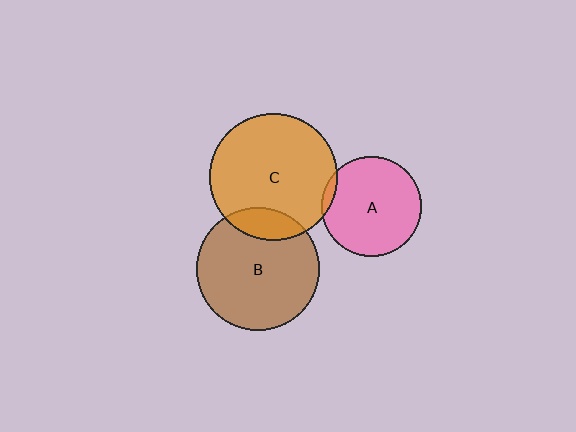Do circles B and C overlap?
Yes.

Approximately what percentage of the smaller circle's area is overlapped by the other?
Approximately 15%.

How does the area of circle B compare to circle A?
Approximately 1.5 times.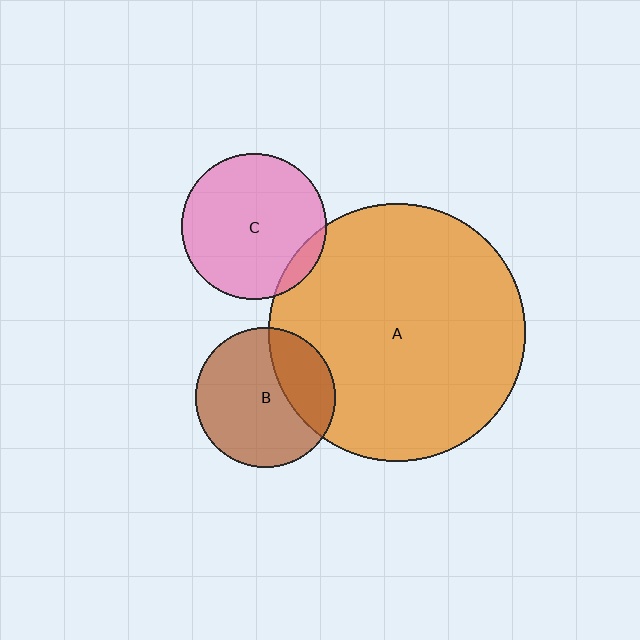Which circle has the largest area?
Circle A (orange).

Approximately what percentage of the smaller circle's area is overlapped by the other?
Approximately 30%.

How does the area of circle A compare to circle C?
Approximately 3.1 times.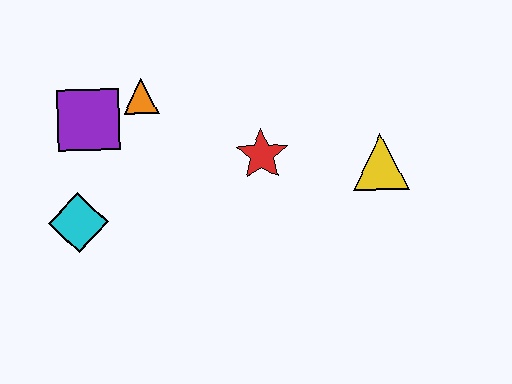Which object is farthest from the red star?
The cyan diamond is farthest from the red star.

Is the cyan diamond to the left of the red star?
Yes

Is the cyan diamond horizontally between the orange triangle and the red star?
No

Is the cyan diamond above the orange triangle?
No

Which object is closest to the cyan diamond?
The purple square is closest to the cyan diamond.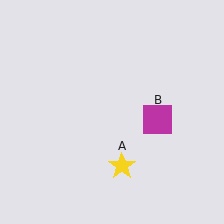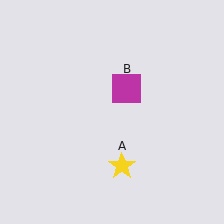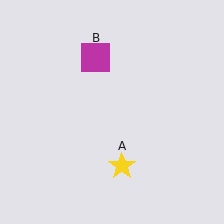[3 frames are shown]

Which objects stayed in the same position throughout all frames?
Yellow star (object A) remained stationary.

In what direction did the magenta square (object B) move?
The magenta square (object B) moved up and to the left.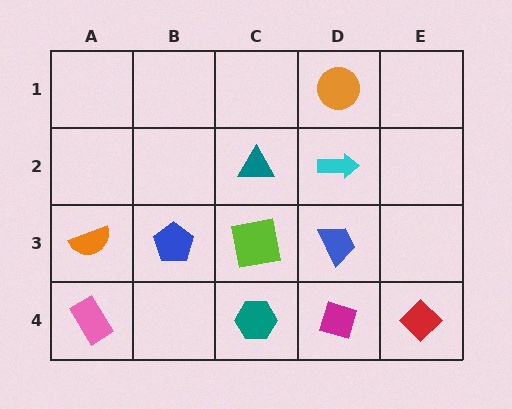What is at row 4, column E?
A red diamond.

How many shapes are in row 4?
4 shapes.